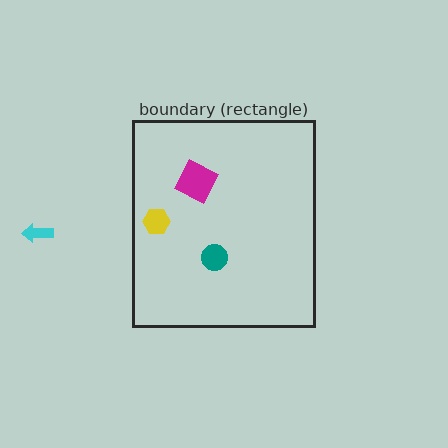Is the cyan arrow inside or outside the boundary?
Outside.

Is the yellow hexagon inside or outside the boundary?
Inside.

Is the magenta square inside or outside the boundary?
Inside.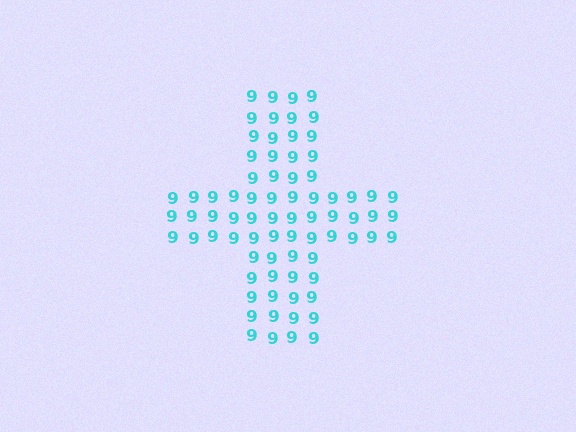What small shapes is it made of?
It is made of small digit 9's.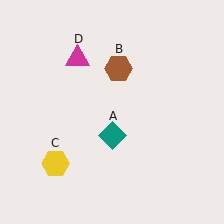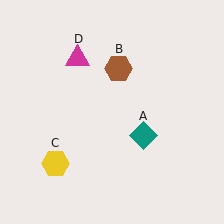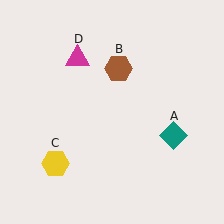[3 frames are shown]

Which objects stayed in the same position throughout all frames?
Brown hexagon (object B) and yellow hexagon (object C) and magenta triangle (object D) remained stationary.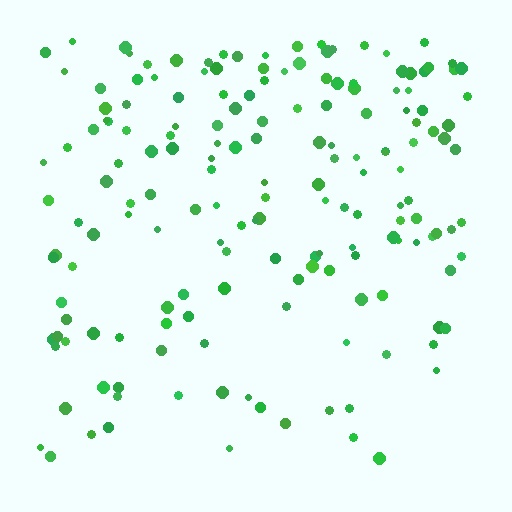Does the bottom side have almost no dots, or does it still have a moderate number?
Still a moderate number, just noticeably fewer than the top.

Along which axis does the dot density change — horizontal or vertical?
Vertical.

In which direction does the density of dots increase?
From bottom to top, with the top side densest.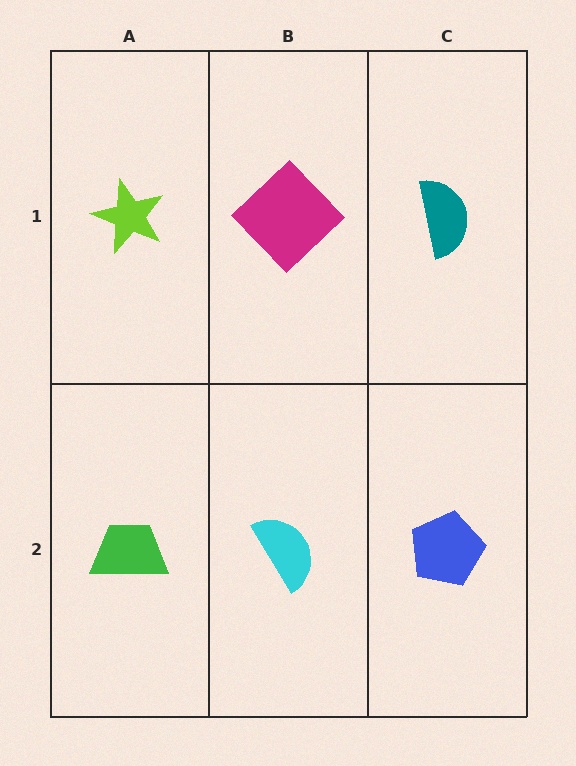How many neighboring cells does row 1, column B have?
3.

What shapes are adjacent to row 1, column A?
A green trapezoid (row 2, column A), a magenta diamond (row 1, column B).